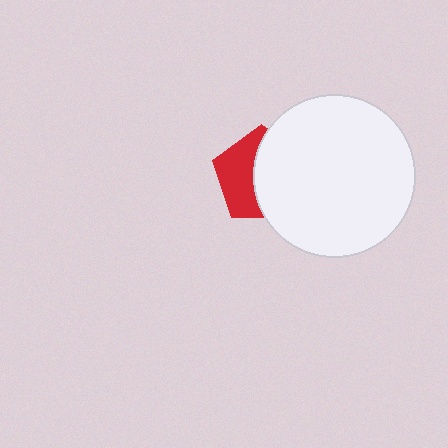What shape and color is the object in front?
The object in front is a white circle.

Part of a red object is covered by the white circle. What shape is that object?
It is a pentagon.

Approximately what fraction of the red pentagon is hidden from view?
Roughly 56% of the red pentagon is hidden behind the white circle.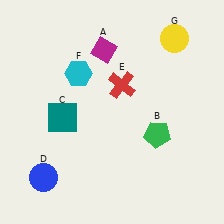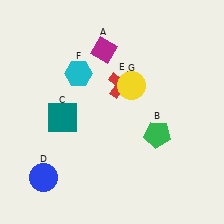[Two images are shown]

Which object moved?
The yellow circle (G) moved down.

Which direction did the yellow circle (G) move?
The yellow circle (G) moved down.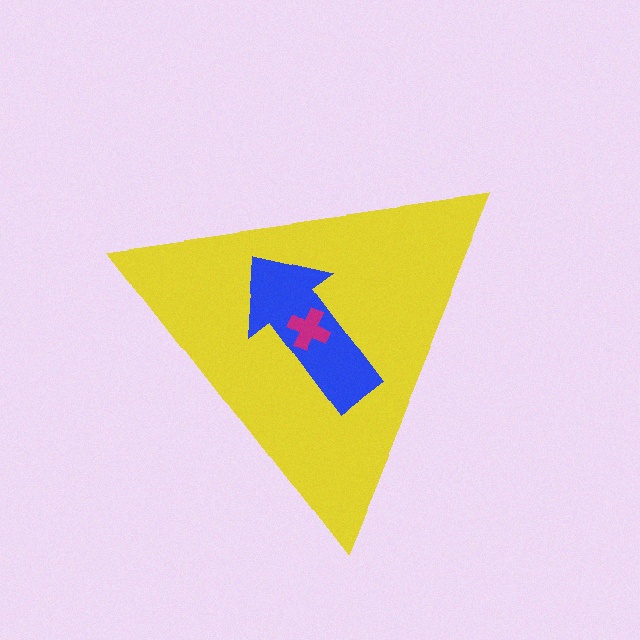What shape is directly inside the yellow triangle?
The blue arrow.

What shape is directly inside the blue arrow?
The magenta cross.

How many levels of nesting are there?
3.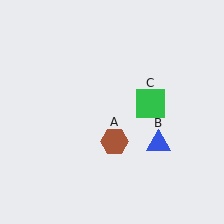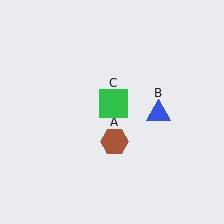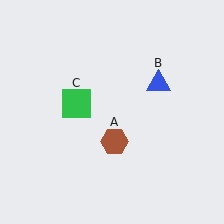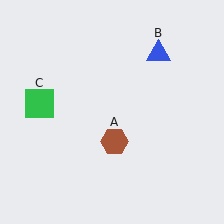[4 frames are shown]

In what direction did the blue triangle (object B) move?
The blue triangle (object B) moved up.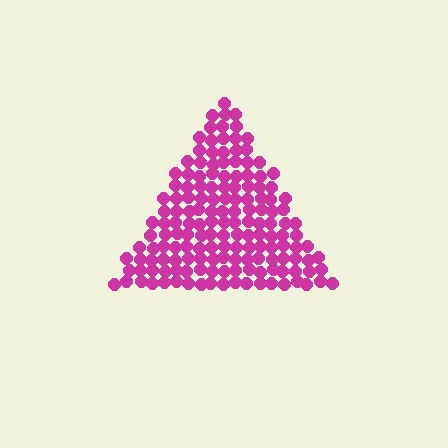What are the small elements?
The small elements are circles.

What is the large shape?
The large shape is a triangle.